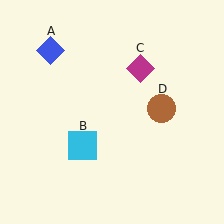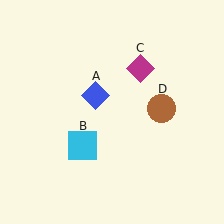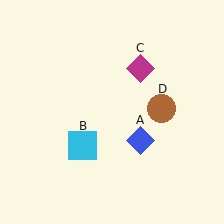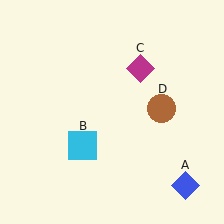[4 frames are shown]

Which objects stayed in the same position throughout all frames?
Cyan square (object B) and magenta diamond (object C) and brown circle (object D) remained stationary.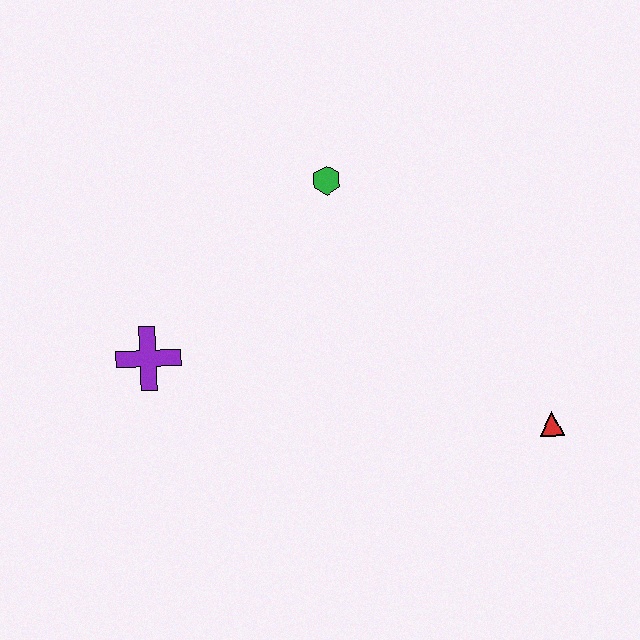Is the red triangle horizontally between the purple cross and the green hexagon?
No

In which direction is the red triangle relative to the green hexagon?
The red triangle is below the green hexagon.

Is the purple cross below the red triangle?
No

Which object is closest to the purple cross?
The green hexagon is closest to the purple cross.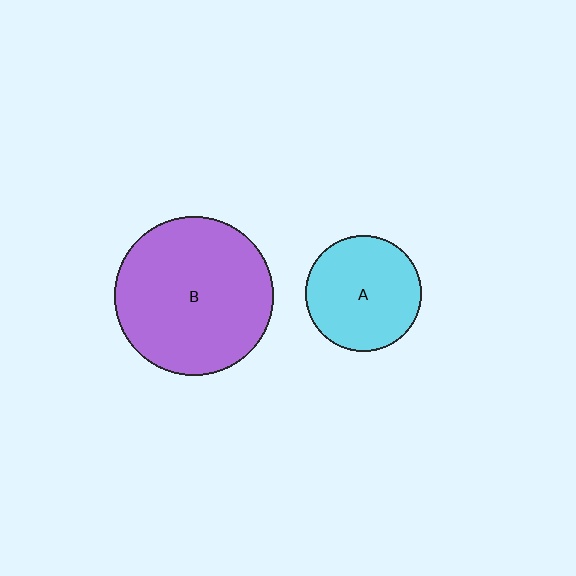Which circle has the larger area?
Circle B (purple).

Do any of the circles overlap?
No, none of the circles overlap.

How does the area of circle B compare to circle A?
Approximately 1.9 times.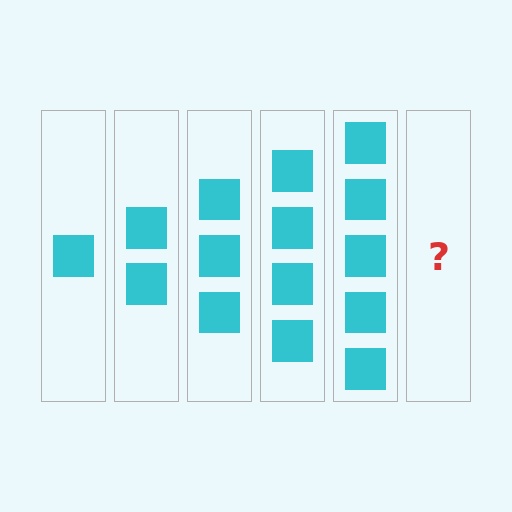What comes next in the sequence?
The next element should be 6 squares.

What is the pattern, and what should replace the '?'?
The pattern is that each step adds one more square. The '?' should be 6 squares.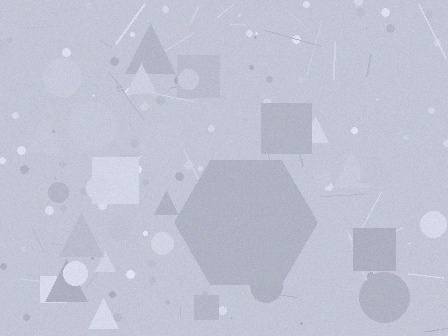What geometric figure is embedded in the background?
A hexagon is embedded in the background.